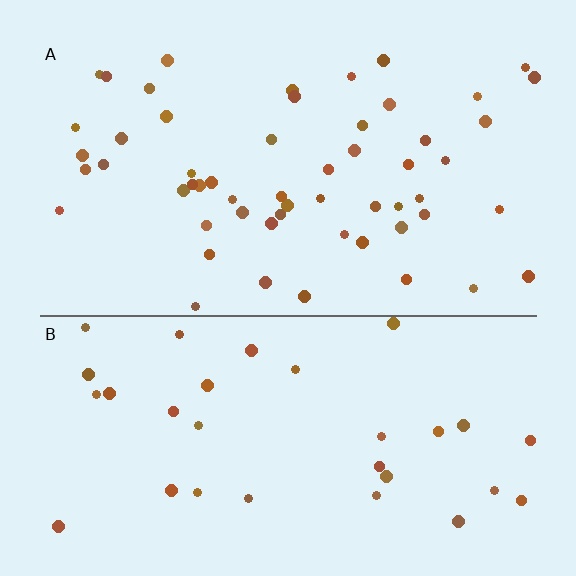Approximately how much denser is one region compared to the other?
Approximately 1.8× — region A over region B.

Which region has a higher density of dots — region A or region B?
A (the top).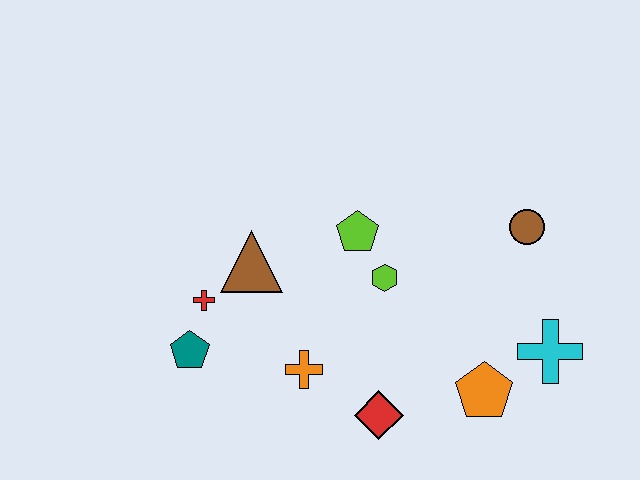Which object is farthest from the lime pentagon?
The cyan cross is farthest from the lime pentagon.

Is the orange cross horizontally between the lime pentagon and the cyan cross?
No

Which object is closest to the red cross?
The teal pentagon is closest to the red cross.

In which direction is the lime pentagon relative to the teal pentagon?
The lime pentagon is to the right of the teal pentagon.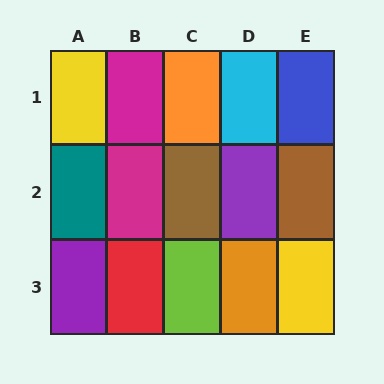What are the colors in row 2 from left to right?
Teal, magenta, brown, purple, brown.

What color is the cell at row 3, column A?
Purple.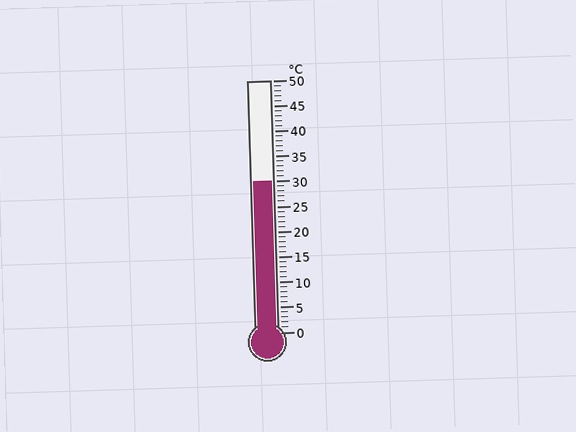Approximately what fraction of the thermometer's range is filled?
The thermometer is filled to approximately 60% of its range.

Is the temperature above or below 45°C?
The temperature is below 45°C.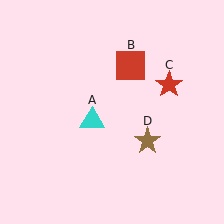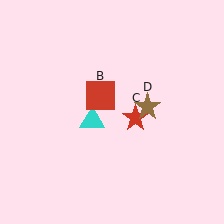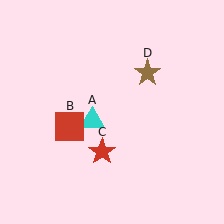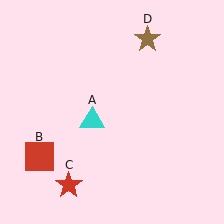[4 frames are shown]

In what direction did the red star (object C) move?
The red star (object C) moved down and to the left.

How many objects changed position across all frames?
3 objects changed position: red square (object B), red star (object C), brown star (object D).